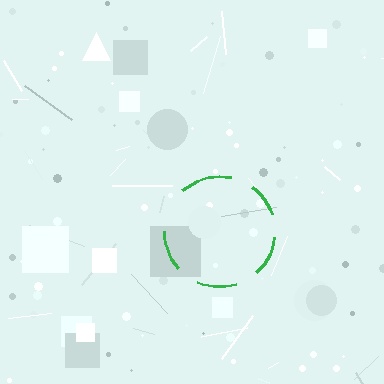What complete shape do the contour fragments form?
The contour fragments form a circle.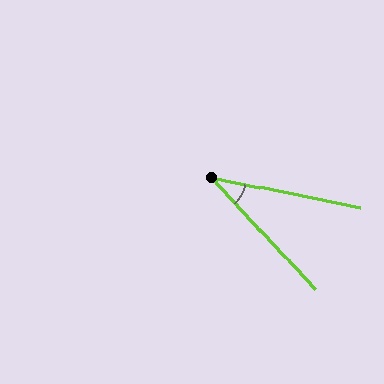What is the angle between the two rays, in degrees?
Approximately 36 degrees.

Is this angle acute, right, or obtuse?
It is acute.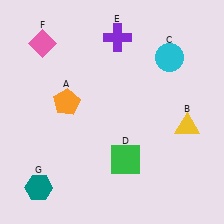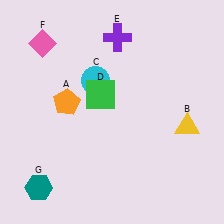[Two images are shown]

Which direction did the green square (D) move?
The green square (D) moved up.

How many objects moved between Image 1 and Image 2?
2 objects moved between the two images.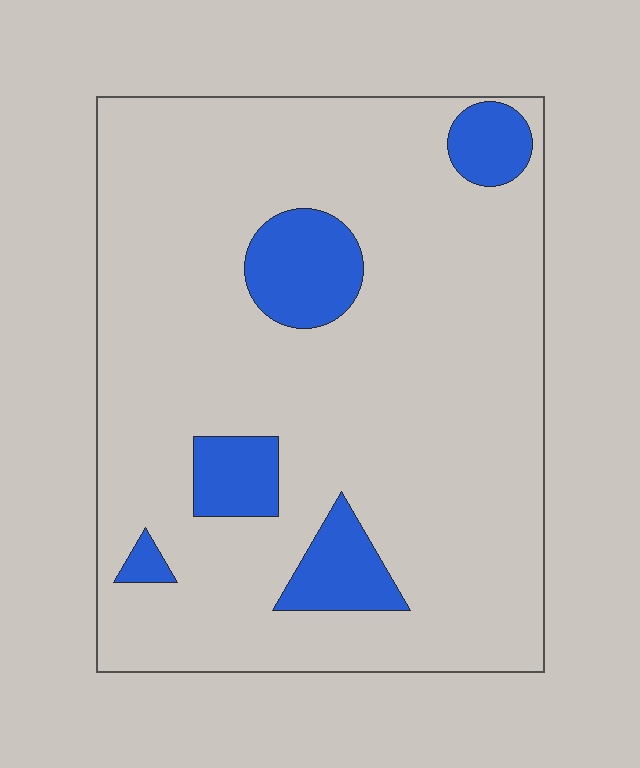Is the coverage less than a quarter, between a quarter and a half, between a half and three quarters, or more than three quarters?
Less than a quarter.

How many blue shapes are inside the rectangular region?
5.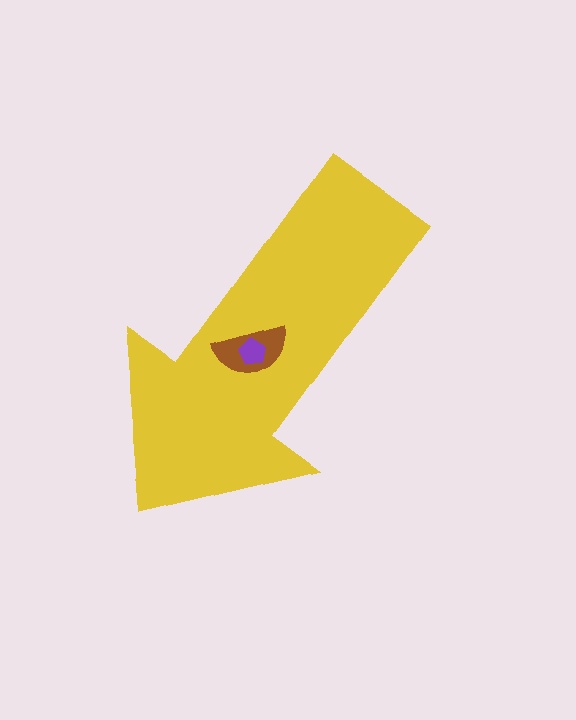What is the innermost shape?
The purple pentagon.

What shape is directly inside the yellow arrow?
The brown semicircle.